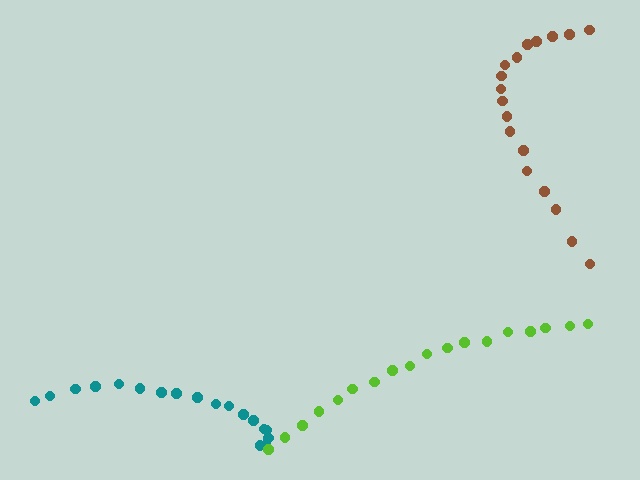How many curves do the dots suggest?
There are 3 distinct paths.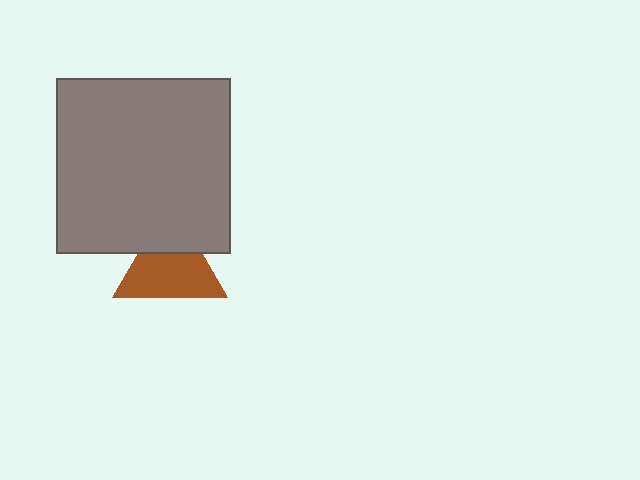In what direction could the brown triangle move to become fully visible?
The brown triangle could move down. That would shift it out from behind the gray square entirely.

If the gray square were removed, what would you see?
You would see the complete brown triangle.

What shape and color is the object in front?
The object in front is a gray square.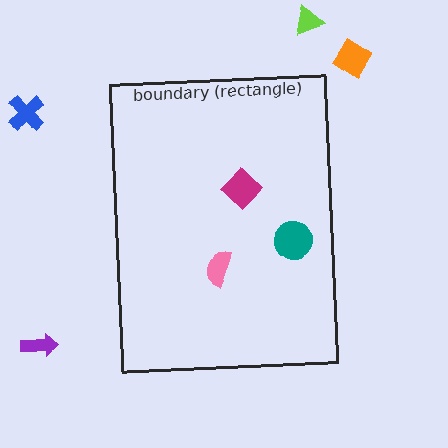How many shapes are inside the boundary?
3 inside, 4 outside.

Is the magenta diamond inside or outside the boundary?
Inside.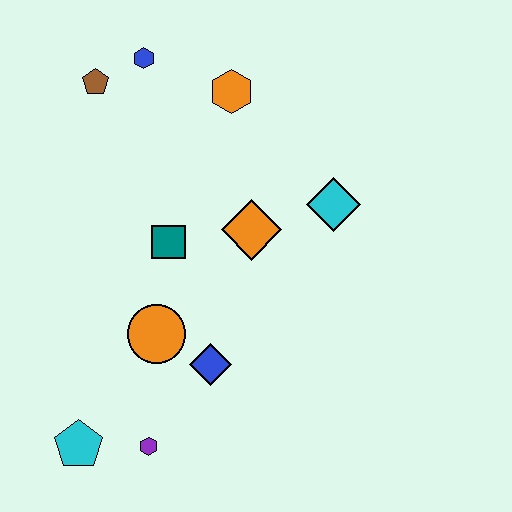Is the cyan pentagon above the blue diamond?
No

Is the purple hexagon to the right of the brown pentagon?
Yes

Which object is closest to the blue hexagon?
The brown pentagon is closest to the blue hexagon.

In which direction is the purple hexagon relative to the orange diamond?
The purple hexagon is below the orange diamond.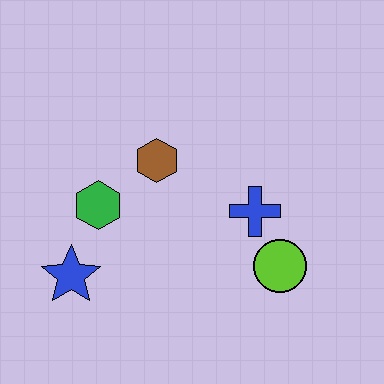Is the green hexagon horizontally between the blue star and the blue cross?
Yes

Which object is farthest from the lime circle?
The blue star is farthest from the lime circle.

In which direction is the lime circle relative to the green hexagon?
The lime circle is to the right of the green hexagon.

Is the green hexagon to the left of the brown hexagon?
Yes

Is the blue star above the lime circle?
No